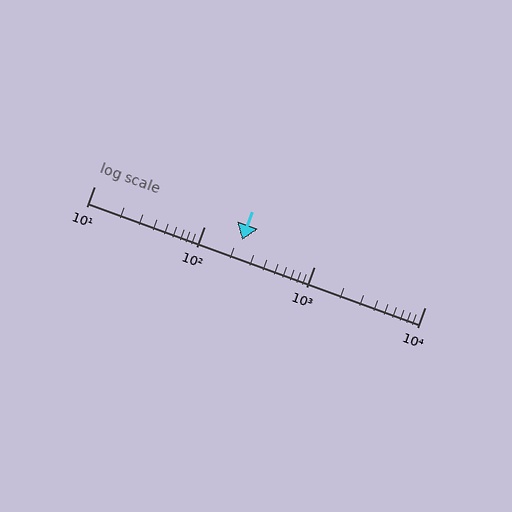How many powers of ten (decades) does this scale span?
The scale spans 3 decades, from 10 to 10000.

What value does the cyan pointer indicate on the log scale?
The pointer indicates approximately 220.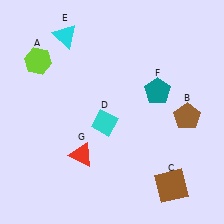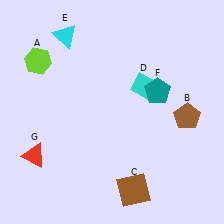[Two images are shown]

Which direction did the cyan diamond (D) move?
The cyan diamond (D) moved right.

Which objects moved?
The objects that moved are: the brown square (C), the cyan diamond (D), the red triangle (G).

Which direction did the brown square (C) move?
The brown square (C) moved left.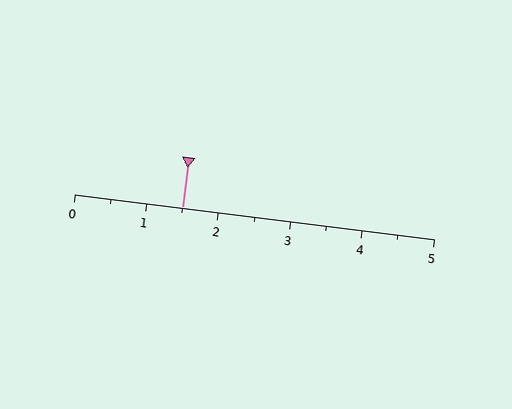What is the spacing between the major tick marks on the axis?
The major ticks are spaced 1 apart.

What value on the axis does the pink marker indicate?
The marker indicates approximately 1.5.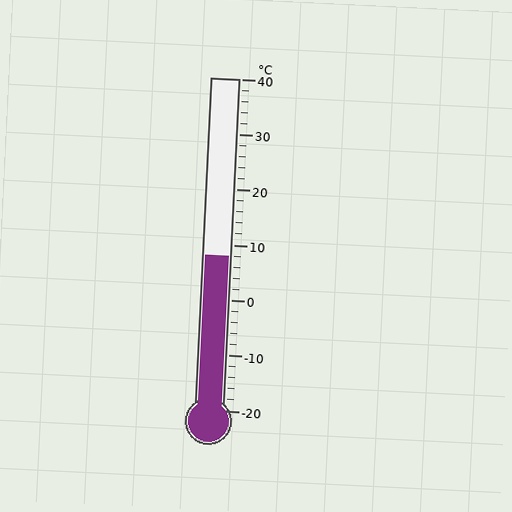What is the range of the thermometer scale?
The thermometer scale ranges from -20°C to 40°C.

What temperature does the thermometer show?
The thermometer shows approximately 8°C.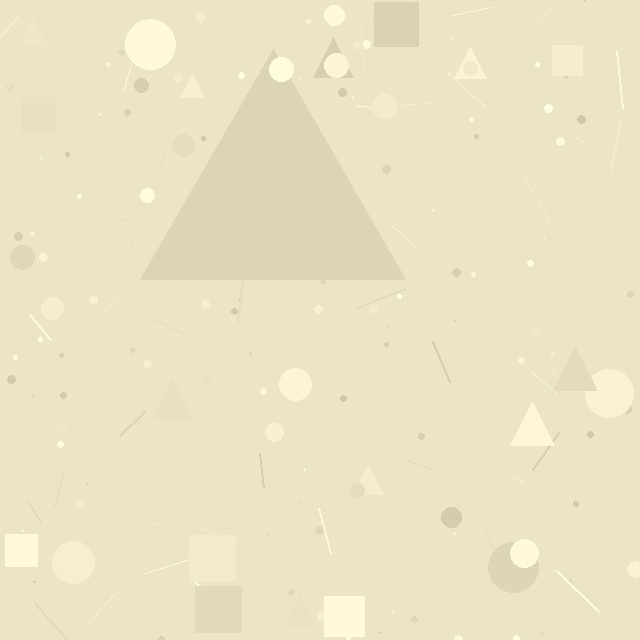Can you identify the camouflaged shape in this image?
The camouflaged shape is a triangle.